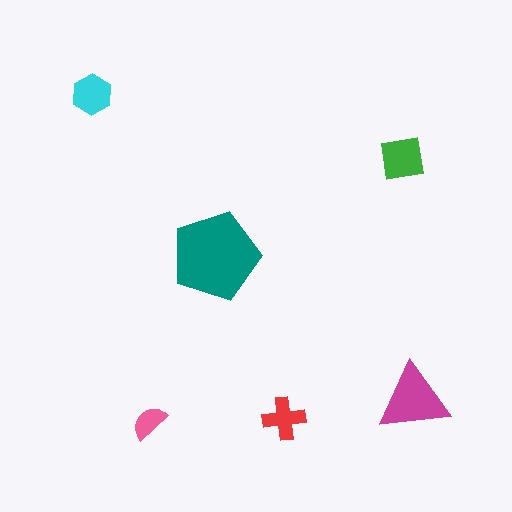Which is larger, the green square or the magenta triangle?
The magenta triangle.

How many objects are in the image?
There are 6 objects in the image.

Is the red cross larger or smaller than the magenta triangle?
Smaller.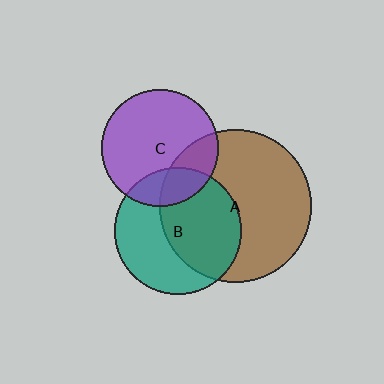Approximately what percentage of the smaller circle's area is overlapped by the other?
Approximately 55%.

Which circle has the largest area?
Circle A (brown).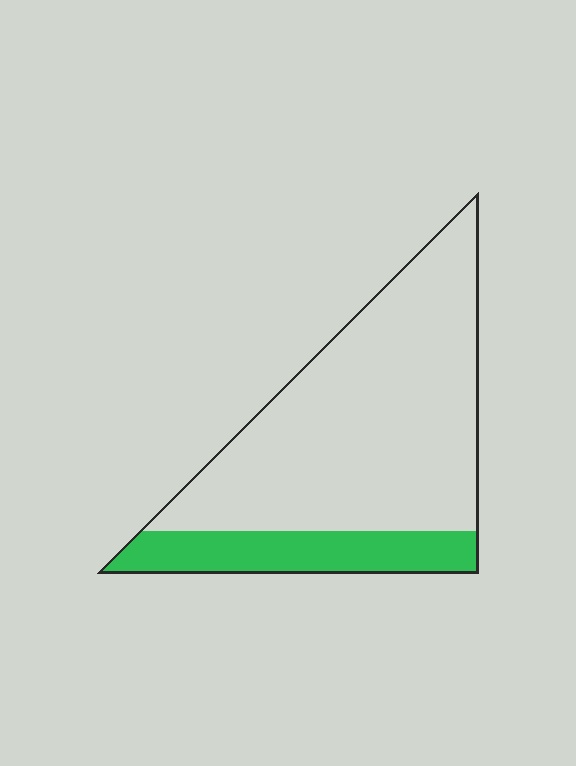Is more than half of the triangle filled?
No.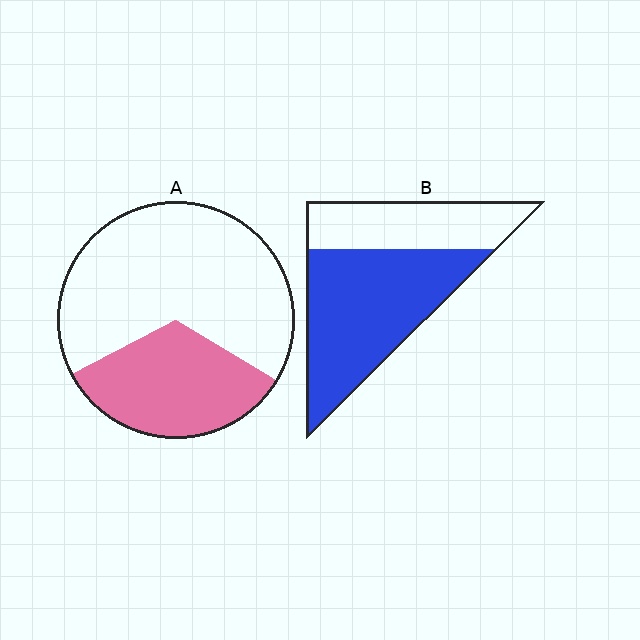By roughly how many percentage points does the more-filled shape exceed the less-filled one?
By roughly 30 percentage points (B over A).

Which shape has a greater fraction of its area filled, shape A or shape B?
Shape B.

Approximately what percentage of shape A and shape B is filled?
A is approximately 35% and B is approximately 65%.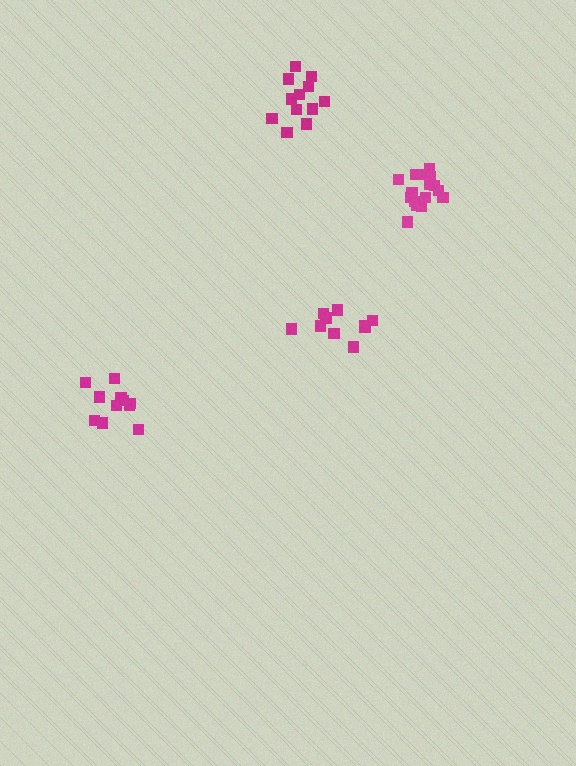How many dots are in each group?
Group 1: 16 dots, Group 2: 12 dots, Group 3: 12 dots, Group 4: 10 dots (50 total).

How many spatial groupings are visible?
There are 4 spatial groupings.